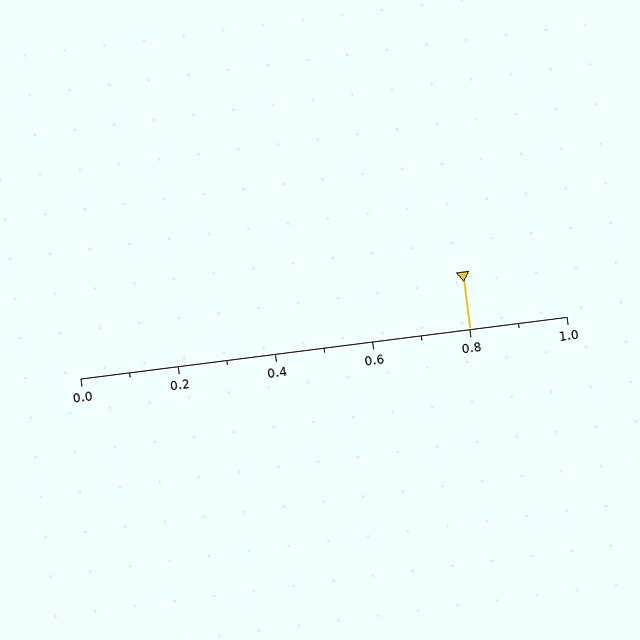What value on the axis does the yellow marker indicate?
The marker indicates approximately 0.8.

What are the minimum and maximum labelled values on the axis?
The axis runs from 0.0 to 1.0.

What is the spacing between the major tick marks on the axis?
The major ticks are spaced 0.2 apart.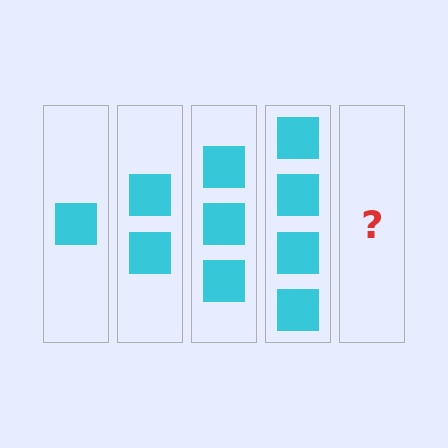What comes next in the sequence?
The next element should be 5 squares.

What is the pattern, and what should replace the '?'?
The pattern is that each step adds one more square. The '?' should be 5 squares.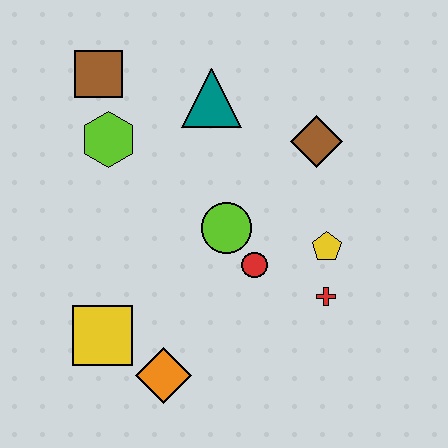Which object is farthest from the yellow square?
The brown diamond is farthest from the yellow square.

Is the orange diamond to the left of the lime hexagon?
No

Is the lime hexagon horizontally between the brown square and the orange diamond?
Yes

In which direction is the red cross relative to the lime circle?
The red cross is to the right of the lime circle.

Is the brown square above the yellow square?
Yes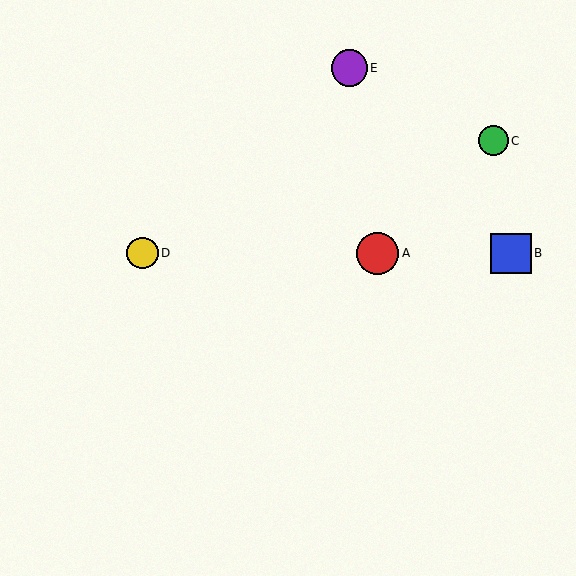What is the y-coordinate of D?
Object D is at y≈253.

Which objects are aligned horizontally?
Objects A, B, D are aligned horizontally.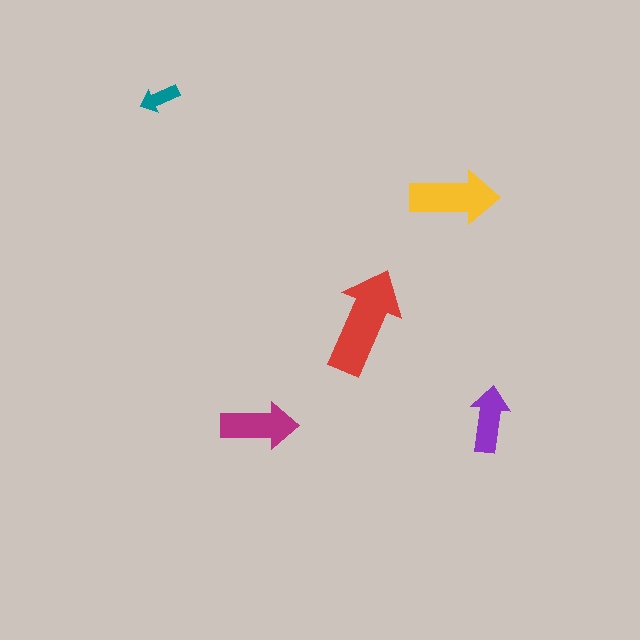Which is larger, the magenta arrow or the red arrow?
The red one.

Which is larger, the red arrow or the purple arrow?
The red one.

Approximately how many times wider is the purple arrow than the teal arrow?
About 1.5 times wider.